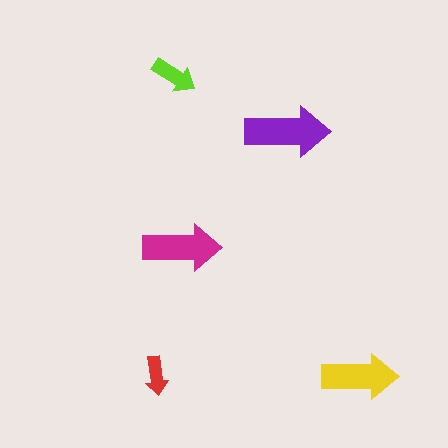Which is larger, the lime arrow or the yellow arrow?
The yellow one.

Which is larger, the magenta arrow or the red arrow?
The magenta one.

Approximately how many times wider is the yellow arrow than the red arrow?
About 2 times wider.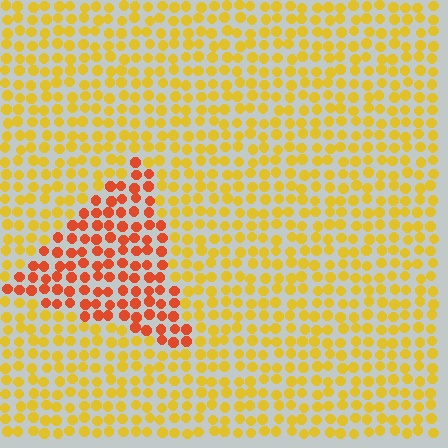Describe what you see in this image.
The image is filled with small yellow elements in a uniform arrangement. A triangle-shaped region is visible where the elements are tinted to a slightly different hue, forming a subtle color boundary.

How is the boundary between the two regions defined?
The boundary is defined purely by a slight shift in hue (about 39 degrees). Spacing, size, and orientation are identical on both sides.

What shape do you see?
I see a triangle.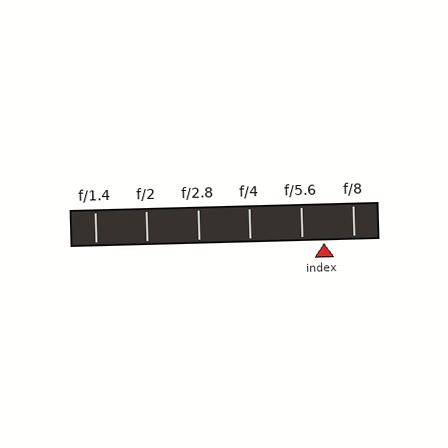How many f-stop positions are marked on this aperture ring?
There are 6 f-stop positions marked.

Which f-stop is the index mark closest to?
The index mark is closest to f/5.6.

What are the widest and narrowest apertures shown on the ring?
The widest aperture shown is f/1.4 and the narrowest is f/8.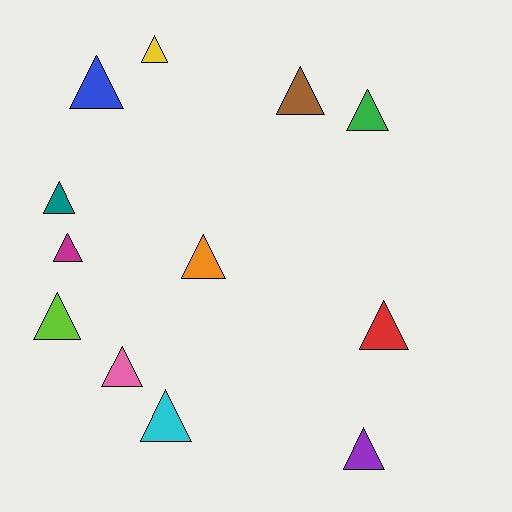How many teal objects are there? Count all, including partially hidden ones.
There is 1 teal object.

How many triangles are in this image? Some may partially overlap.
There are 12 triangles.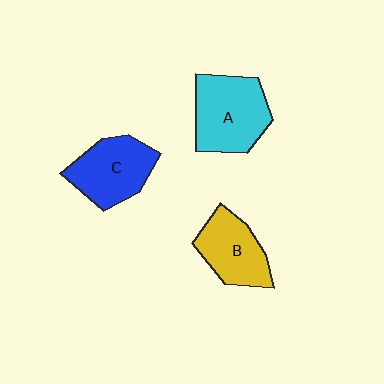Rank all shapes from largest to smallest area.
From largest to smallest: A (cyan), C (blue), B (yellow).